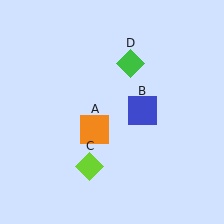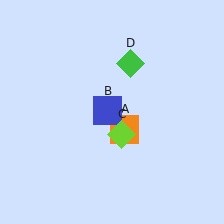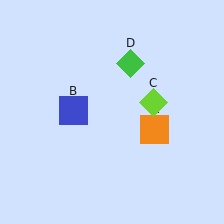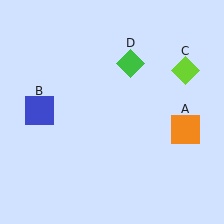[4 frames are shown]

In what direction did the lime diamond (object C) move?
The lime diamond (object C) moved up and to the right.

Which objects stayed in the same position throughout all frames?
Green diamond (object D) remained stationary.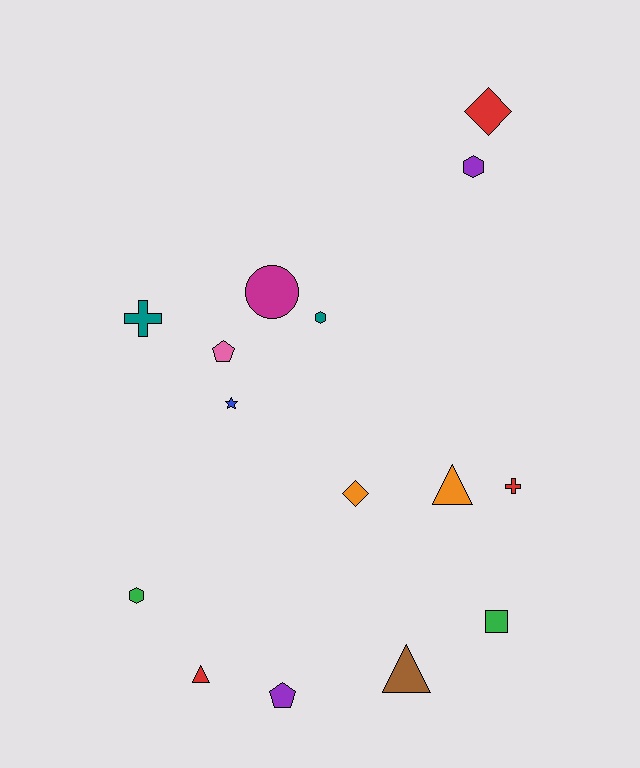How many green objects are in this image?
There are 2 green objects.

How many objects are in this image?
There are 15 objects.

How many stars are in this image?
There is 1 star.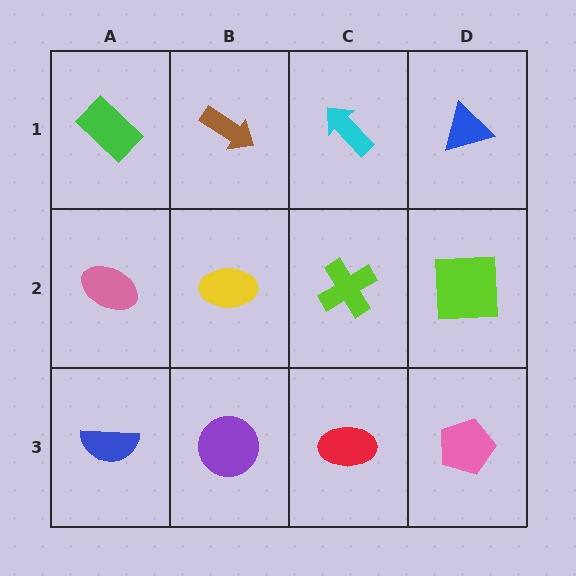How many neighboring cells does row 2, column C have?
4.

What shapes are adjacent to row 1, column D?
A lime square (row 2, column D), a cyan arrow (row 1, column C).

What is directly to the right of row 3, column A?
A purple circle.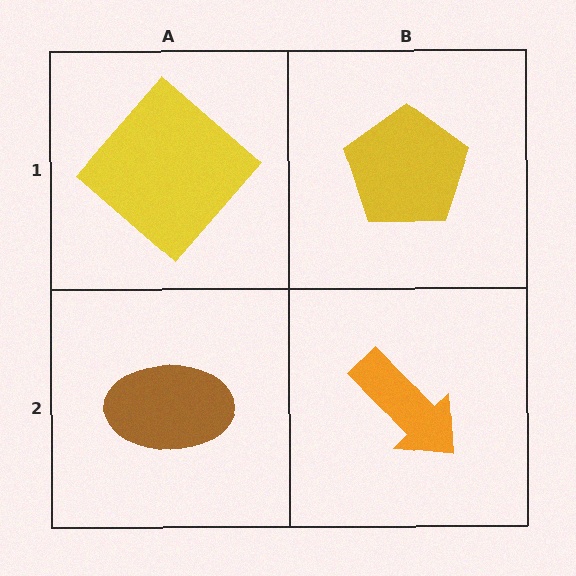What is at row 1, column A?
A yellow diamond.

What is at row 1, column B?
A yellow pentagon.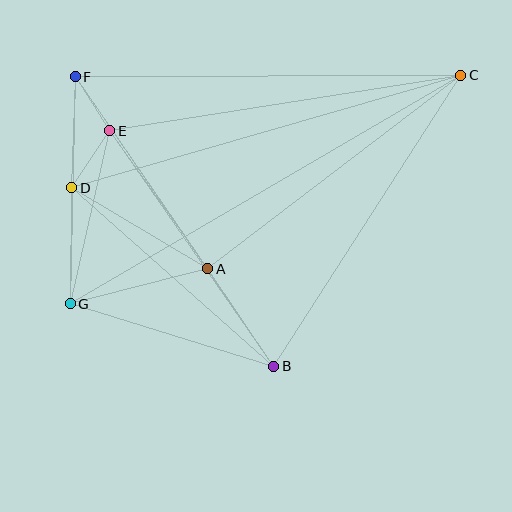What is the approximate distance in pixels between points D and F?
The distance between D and F is approximately 111 pixels.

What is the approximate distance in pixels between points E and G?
The distance between E and G is approximately 178 pixels.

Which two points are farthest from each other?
Points C and G are farthest from each other.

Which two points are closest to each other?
Points E and F are closest to each other.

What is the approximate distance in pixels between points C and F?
The distance between C and F is approximately 386 pixels.